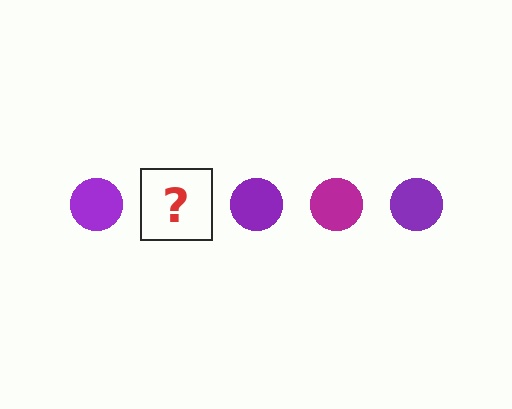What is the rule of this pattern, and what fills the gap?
The rule is that the pattern cycles through purple, magenta circles. The gap should be filled with a magenta circle.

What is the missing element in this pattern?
The missing element is a magenta circle.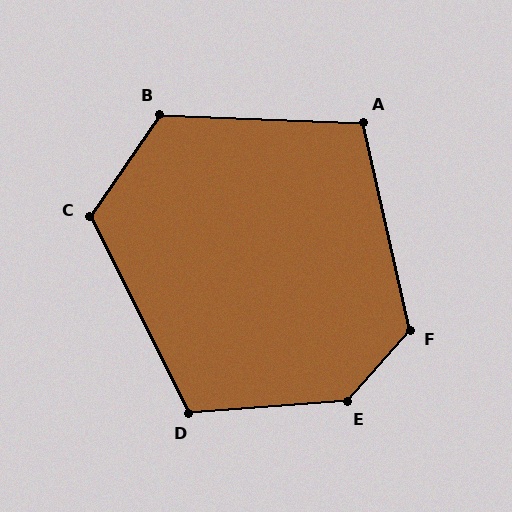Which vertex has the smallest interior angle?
A, at approximately 105 degrees.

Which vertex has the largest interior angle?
E, at approximately 136 degrees.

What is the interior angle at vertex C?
Approximately 119 degrees (obtuse).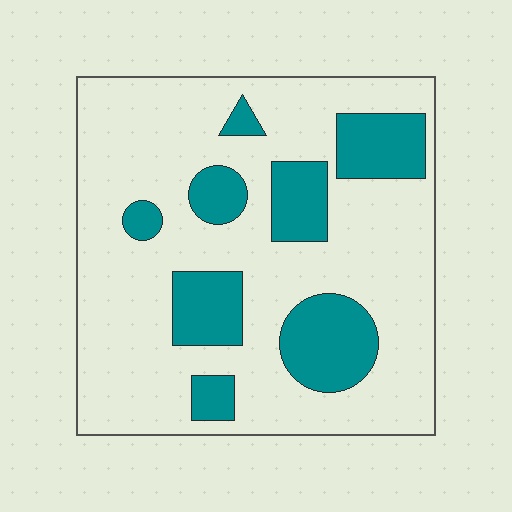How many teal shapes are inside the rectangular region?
8.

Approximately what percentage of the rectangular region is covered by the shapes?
Approximately 25%.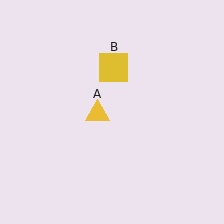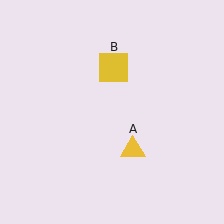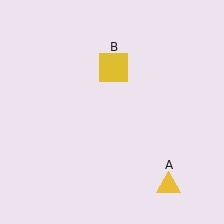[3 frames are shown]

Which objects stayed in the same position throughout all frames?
Yellow square (object B) remained stationary.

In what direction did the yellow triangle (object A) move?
The yellow triangle (object A) moved down and to the right.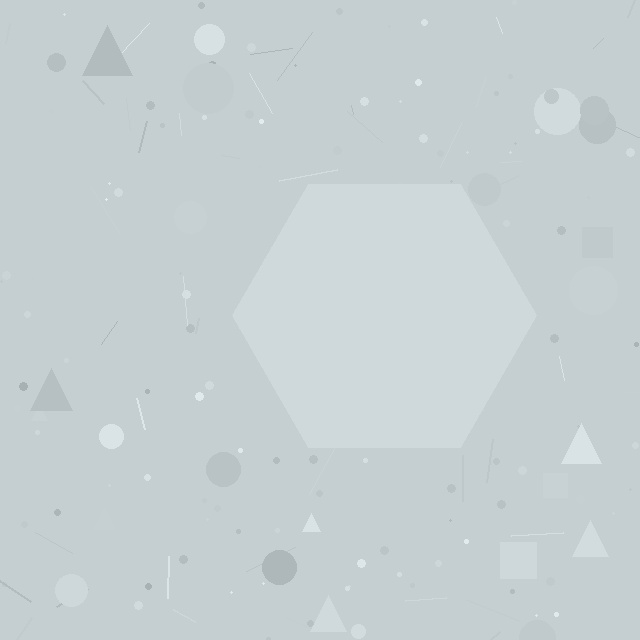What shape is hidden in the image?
A hexagon is hidden in the image.